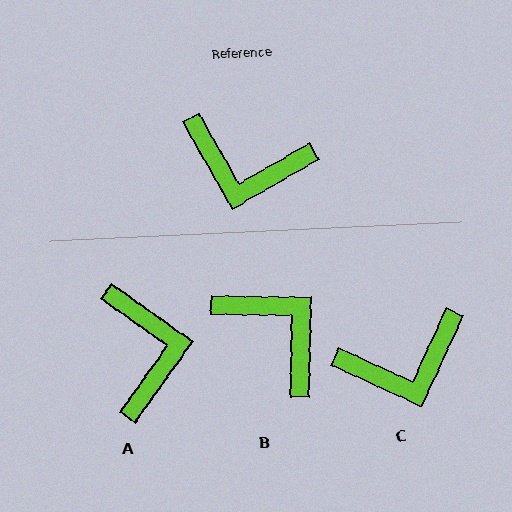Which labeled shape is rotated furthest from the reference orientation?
B, about 150 degrees away.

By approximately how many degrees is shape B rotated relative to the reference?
Approximately 150 degrees counter-clockwise.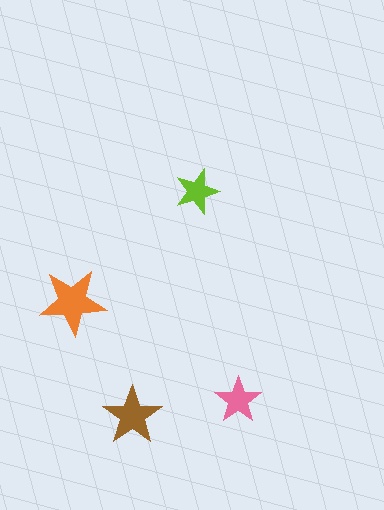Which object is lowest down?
The brown star is bottommost.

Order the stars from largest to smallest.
the orange one, the brown one, the pink one, the lime one.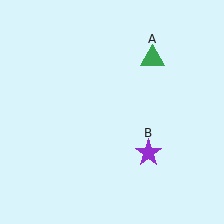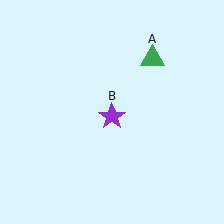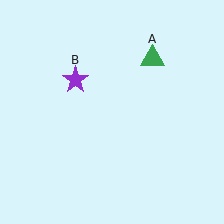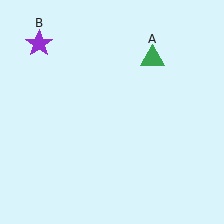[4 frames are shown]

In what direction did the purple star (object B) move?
The purple star (object B) moved up and to the left.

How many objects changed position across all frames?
1 object changed position: purple star (object B).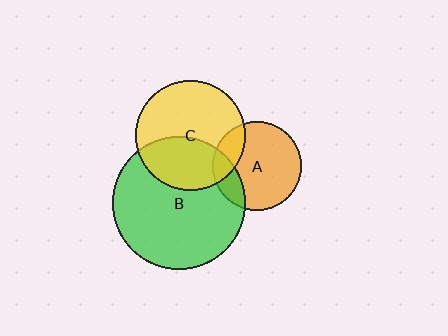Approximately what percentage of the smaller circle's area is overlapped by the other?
Approximately 20%.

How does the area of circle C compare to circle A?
Approximately 1.5 times.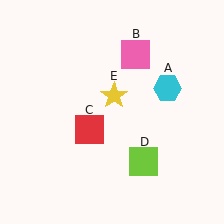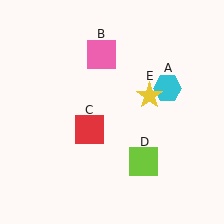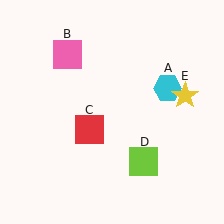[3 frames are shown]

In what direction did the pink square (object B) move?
The pink square (object B) moved left.